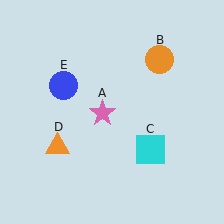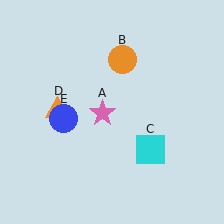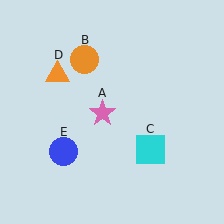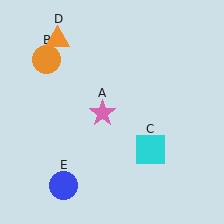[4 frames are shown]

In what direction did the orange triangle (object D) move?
The orange triangle (object D) moved up.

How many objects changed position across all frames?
3 objects changed position: orange circle (object B), orange triangle (object D), blue circle (object E).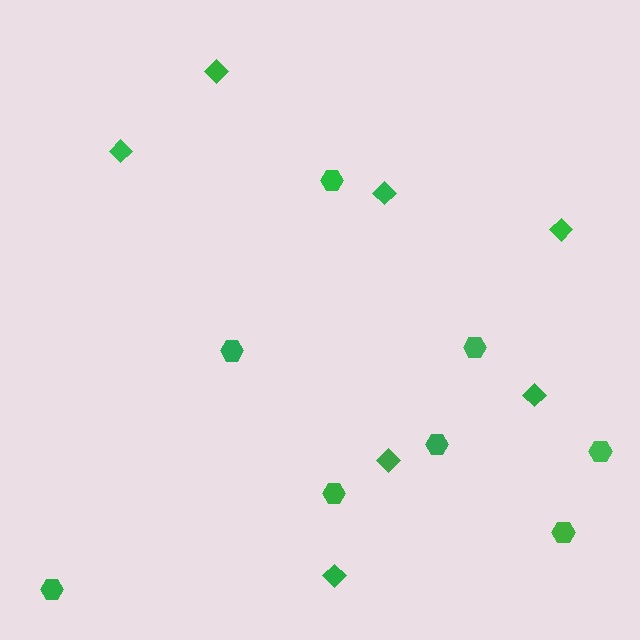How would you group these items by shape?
There are 2 groups: one group of diamonds (7) and one group of hexagons (8).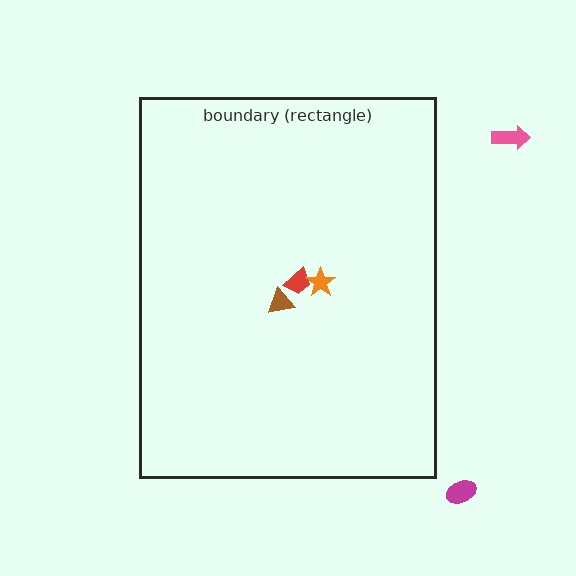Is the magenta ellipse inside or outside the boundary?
Outside.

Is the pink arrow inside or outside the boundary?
Outside.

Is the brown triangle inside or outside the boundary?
Inside.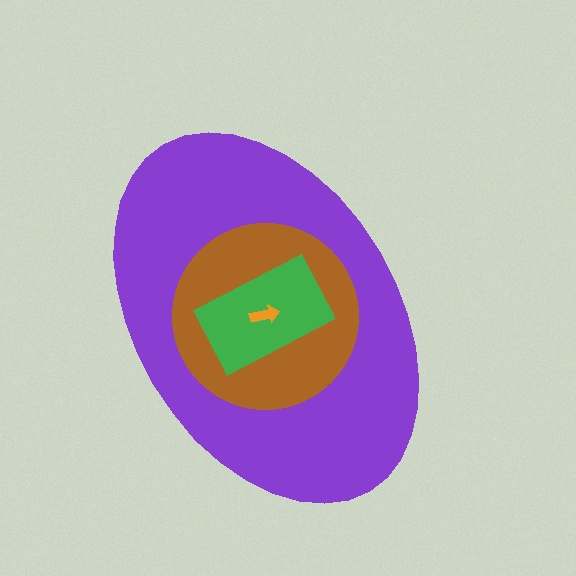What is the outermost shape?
The purple ellipse.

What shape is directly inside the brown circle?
The green rectangle.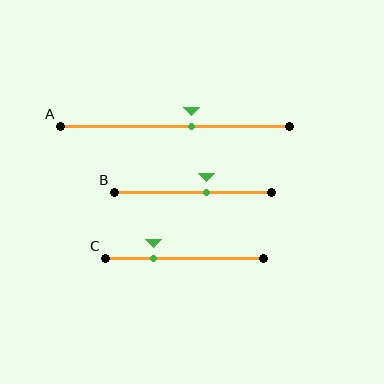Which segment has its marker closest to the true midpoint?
Segment A has its marker closest to the true midpoint.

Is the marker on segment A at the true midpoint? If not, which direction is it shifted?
No, the marker on segment A is shifted to the right by about 7% of the segment length.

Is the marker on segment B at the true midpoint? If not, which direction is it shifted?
No, the marker on segment B is shifted to the right by about 9% of the segment length.